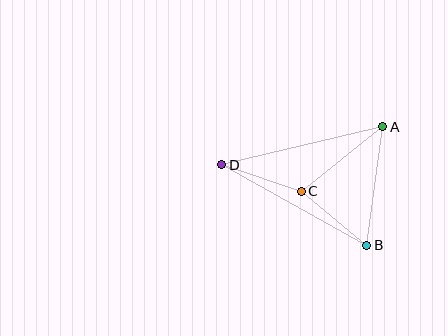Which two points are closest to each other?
Points C and D are closest to each other.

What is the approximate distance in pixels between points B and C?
The distance between B and C is approximately 85 pixels.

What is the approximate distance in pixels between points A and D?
The distance between A and D is approximately 165 pixels.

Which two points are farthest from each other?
Points B and D are farthest from each other.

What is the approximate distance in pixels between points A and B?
The distance between A and B is approximately 120 pixels.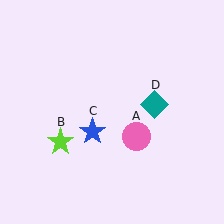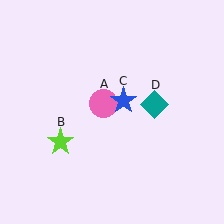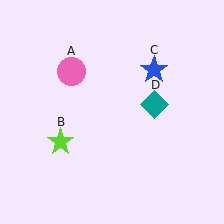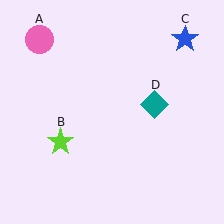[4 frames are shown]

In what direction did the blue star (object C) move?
The blue star (object C) moved up and to the right.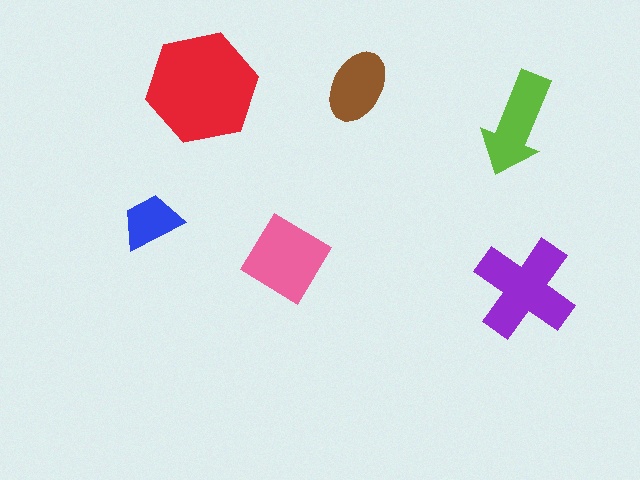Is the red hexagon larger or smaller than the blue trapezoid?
Larger.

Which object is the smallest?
The blue trapezoid.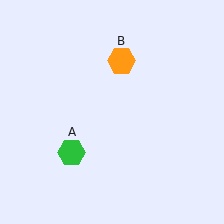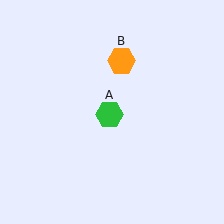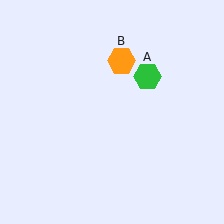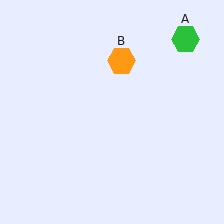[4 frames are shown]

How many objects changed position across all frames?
1 object changed position: green hexagon (object A).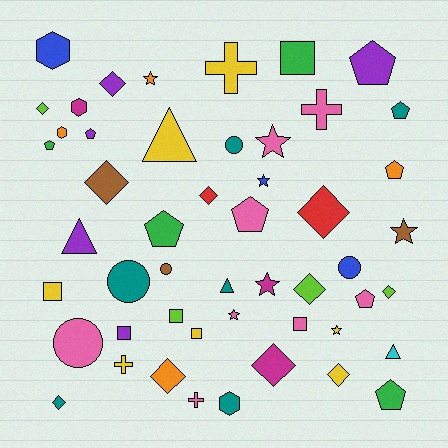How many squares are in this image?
There are 6 squares.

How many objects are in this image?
There are 50 objects.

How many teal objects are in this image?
There are 6 teal objects.